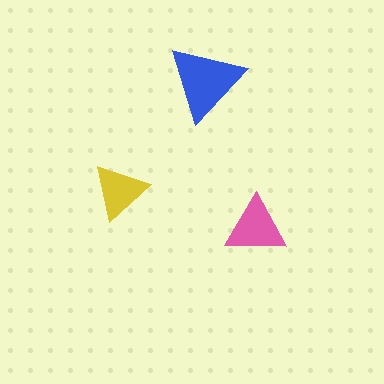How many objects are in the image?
There are 3 objects in the image.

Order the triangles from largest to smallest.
the blue one, the pink one, the yellow one.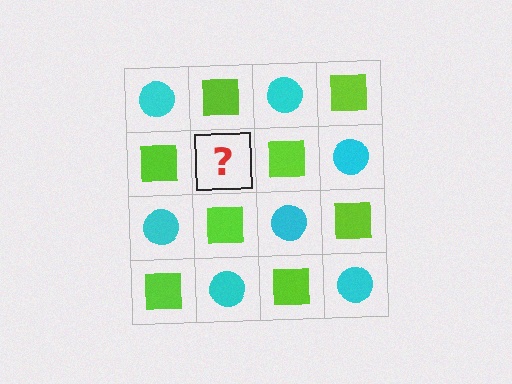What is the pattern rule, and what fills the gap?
The rule is that it alternates cyan circle and lime square in a checkerboard pattern. The gap should be filled with a cyan circle.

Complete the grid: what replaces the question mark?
The question mark should be replaced with a cyan circle.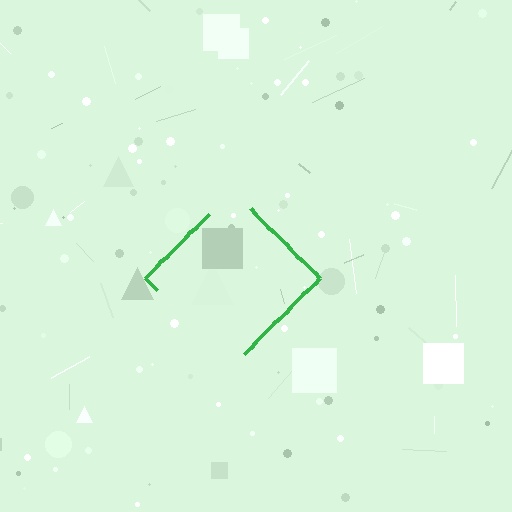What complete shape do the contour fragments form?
The contour fragments form a diamond.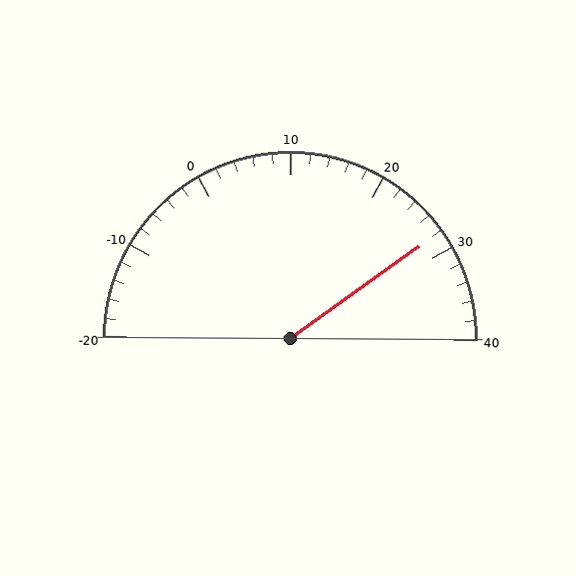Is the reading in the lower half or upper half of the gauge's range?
The reading is in the upper half of the range (-20 to 40).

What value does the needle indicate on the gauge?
The needle indicates approximately 28.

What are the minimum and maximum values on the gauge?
The gauge ranges from -20 to 40.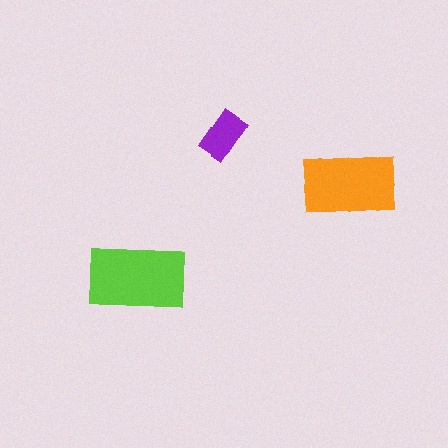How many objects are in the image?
There are 3 objects in the image.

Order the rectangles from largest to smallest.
the lime one, the orange one, the purple one.